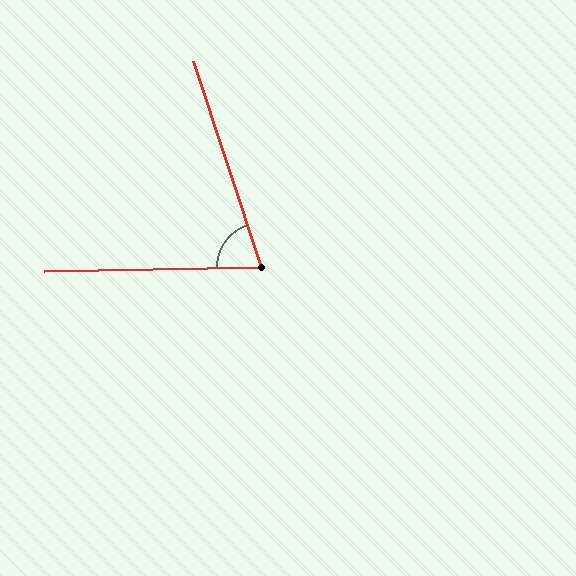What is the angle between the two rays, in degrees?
Approximately 73 degrees.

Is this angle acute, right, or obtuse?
It is acute.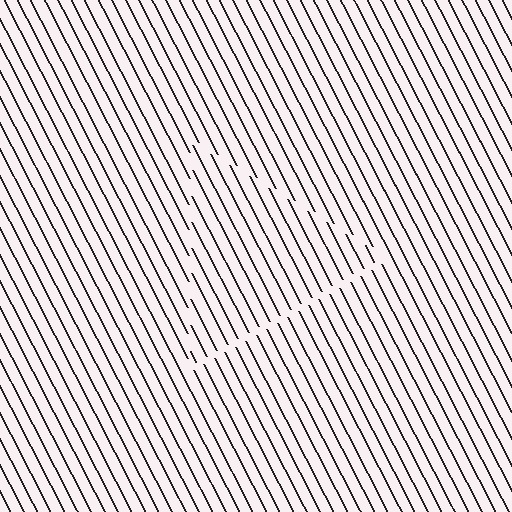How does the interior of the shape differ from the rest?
The interior of the shape contains the same grating, shifted by half a period — the contour is defined by the phase discontinuity where line-ends from the inner and outer gratings abut.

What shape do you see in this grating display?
An illusory triangle. The interior of the shape contains the same grating, shifted by half a period — the contour is defined by the phase discontinuity where line-ends from the inner and outer gratings abut.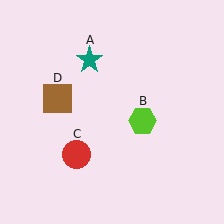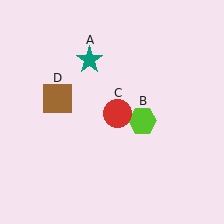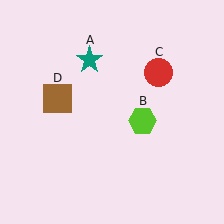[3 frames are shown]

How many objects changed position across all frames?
1 object changed position: red circle (object C).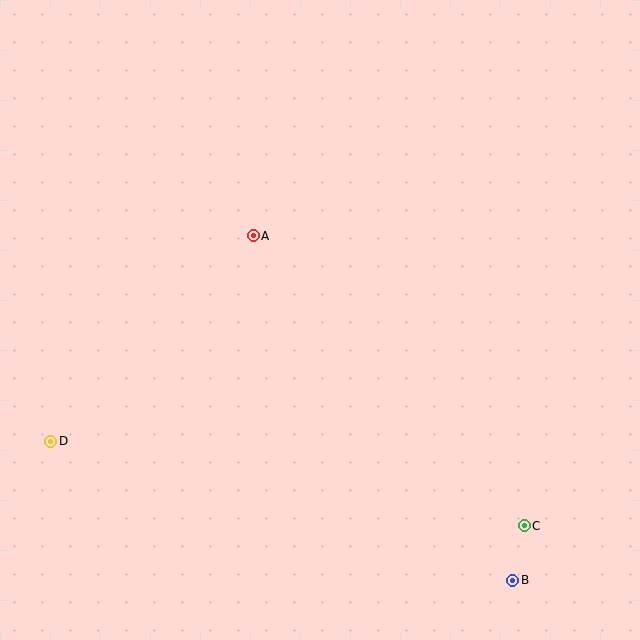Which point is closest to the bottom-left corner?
Point D is closest to the bottom-left corner.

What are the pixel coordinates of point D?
Point D is at (51, 441).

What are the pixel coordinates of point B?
Point B is at (513, 580).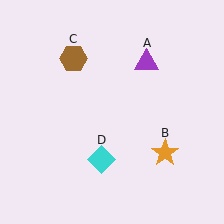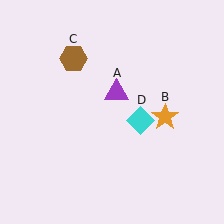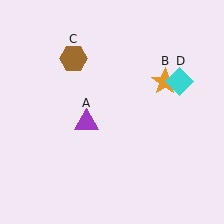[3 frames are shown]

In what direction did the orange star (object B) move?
The orange star (object B) moved up.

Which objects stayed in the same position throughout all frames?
Brown hexagon (object C) remained stationary.